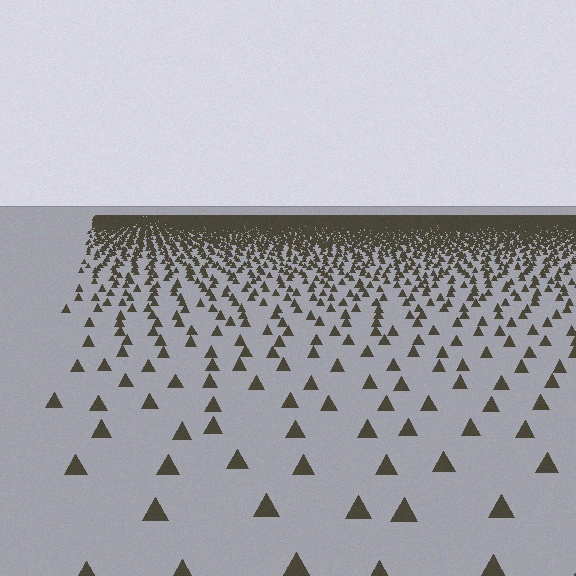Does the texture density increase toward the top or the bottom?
Density increases toward the top.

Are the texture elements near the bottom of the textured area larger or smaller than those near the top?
Larger. Near the bottom, elements are closer to the viewer and appear at a bigger on-screen size.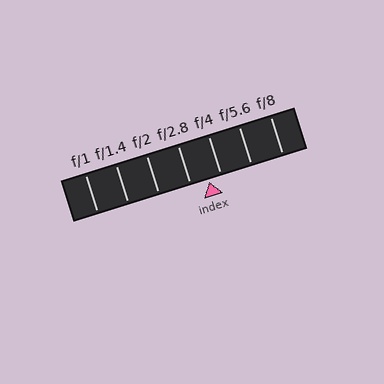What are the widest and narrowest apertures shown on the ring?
The widest aperture shown is f/1 and the narrowest is f/8.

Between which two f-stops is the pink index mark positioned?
The index mark is between f/2.8 and f/4.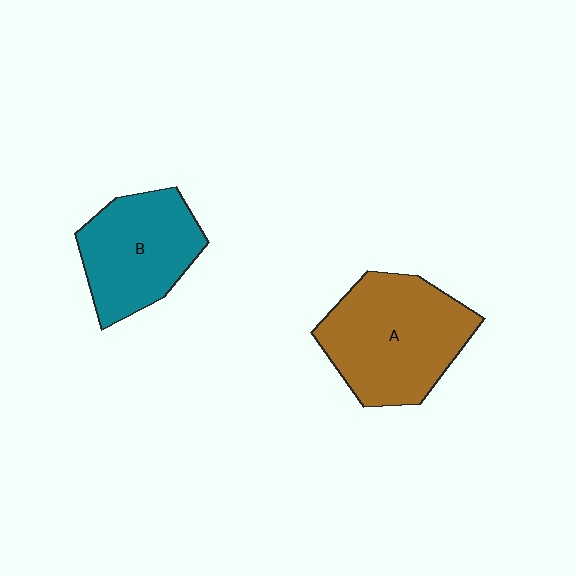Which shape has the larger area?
Shape A (brown).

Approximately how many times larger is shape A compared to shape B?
Approximately 1.3 times.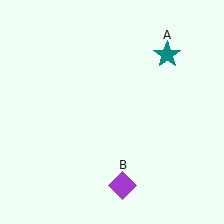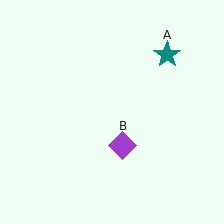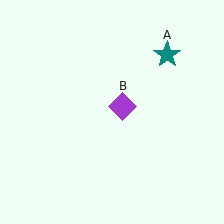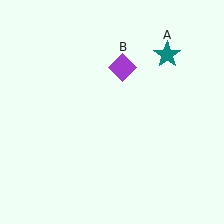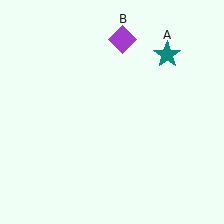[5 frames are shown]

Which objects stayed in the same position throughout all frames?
Teal star (object A) remained stationary.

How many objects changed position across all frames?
1 object changed position: purple diamond (object B).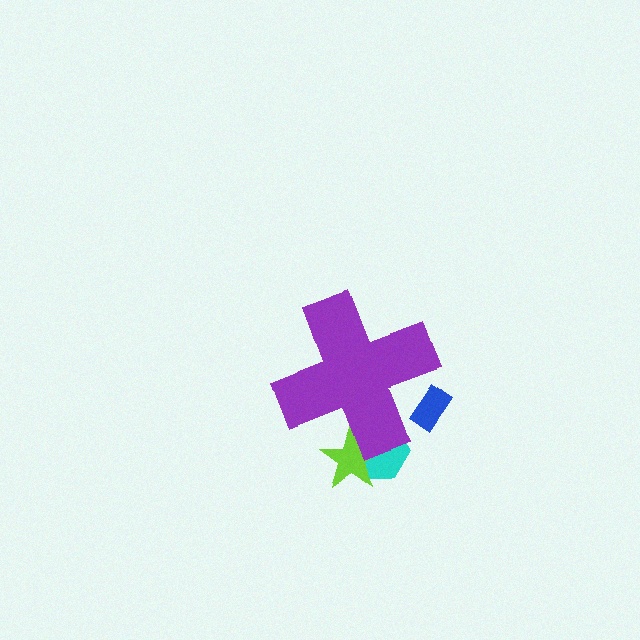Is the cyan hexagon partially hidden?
Yes, the cyan hexagon is partially hidden behind the purple cross.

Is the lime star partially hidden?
Yes, the lime star is partially hidden behind the purple cross.